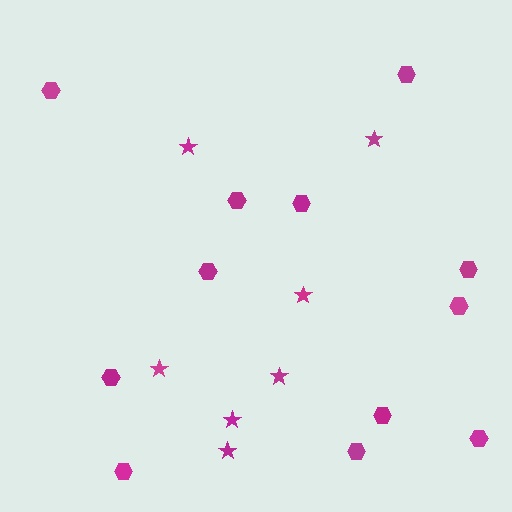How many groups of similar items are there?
There are 2 groups: one group of hexagons (12) and one group of stars (7).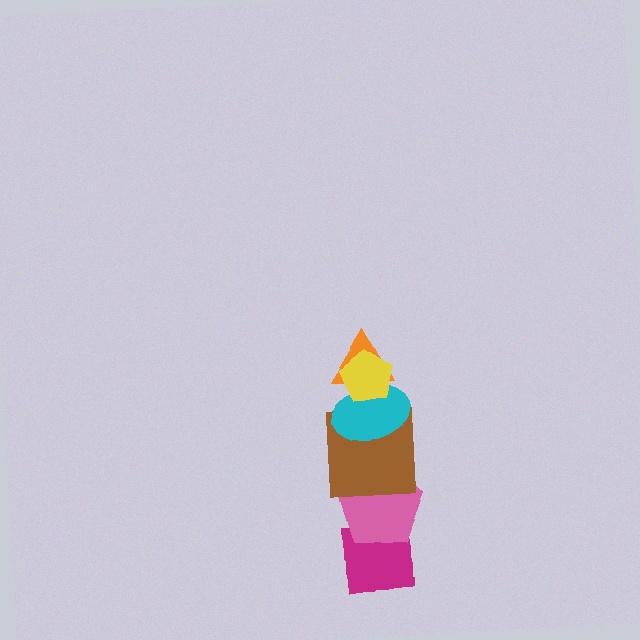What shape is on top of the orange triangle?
The yellow pentagon is on top of the orange triangle.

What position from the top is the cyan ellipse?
The cyan ellipse is 3rd from the top.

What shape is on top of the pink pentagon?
The brown square is on top of the pink pentagon.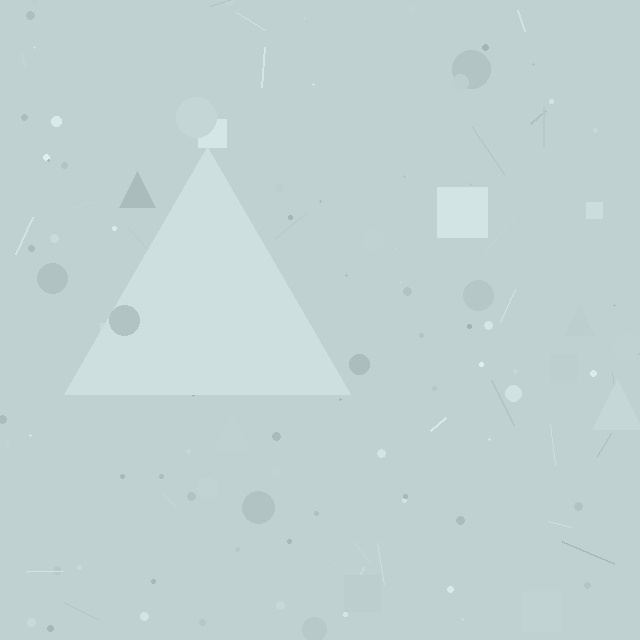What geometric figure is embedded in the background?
A triangle is embedded in the background.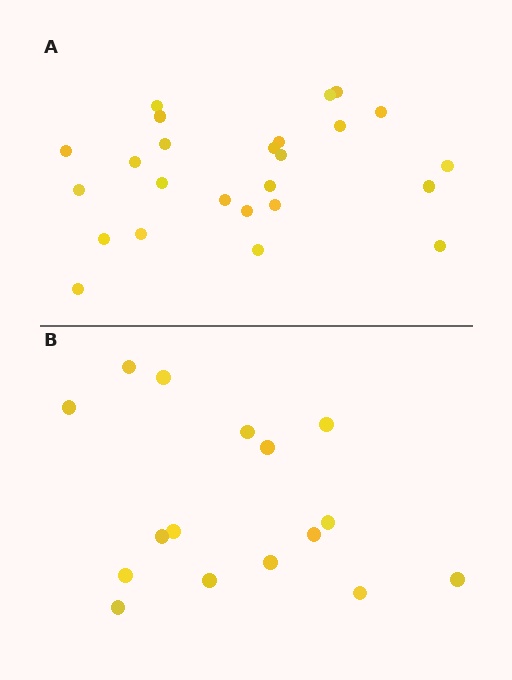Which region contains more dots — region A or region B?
Region A (the top region) has more dots.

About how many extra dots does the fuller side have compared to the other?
Region A has roughly 8 or so more dots than region B.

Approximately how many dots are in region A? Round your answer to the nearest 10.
About 20 dots. (The exact count is 25, which rounds to 20.)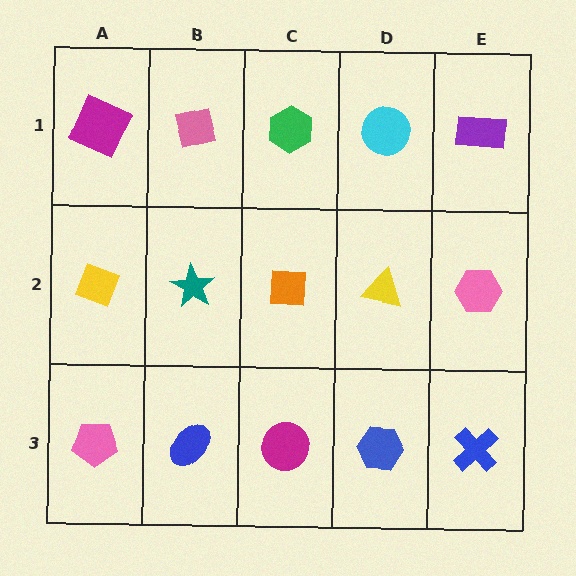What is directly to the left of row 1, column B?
A magenta square.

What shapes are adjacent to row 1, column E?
A pink hexagon (row 2, column E), a cyan circle (row 1, column D).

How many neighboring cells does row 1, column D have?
3.